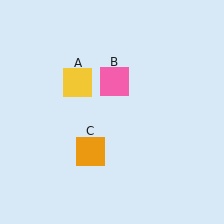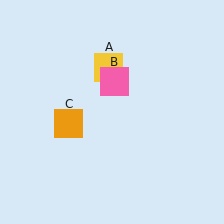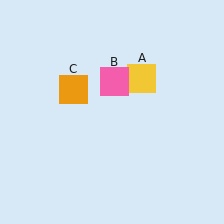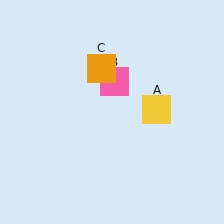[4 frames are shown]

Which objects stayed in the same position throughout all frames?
Pink square (object B) remained stationary.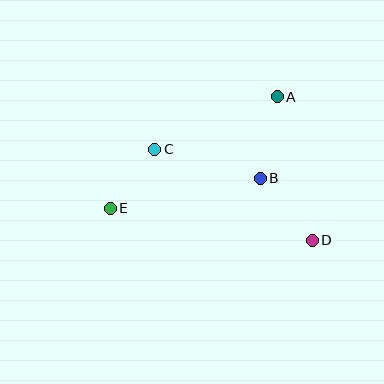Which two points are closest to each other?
Points C and E are closest to each other.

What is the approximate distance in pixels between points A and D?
The distance between A and D is approximately 147 pixels.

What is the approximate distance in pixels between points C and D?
The distance between C and D is approximately 182 pixels.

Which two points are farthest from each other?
Points D and E are farthest from each other.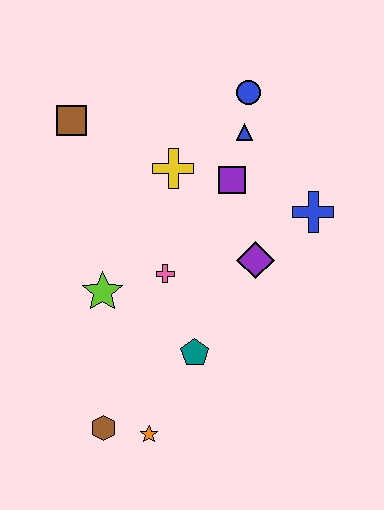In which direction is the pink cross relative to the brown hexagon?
The pink cross is above the brown hexagon.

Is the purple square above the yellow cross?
No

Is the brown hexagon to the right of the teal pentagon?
No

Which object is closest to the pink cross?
The lime star is closest to the pink cross.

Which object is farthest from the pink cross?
The blue circle is farthest from the pink cross.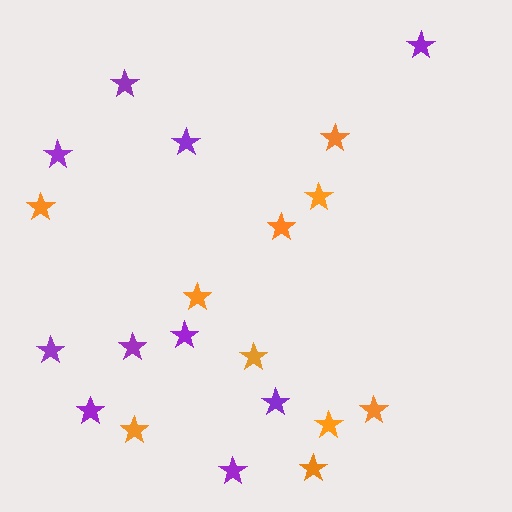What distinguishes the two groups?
There are 2 groups: one group of orange stars (10) and one group of purple stars (10).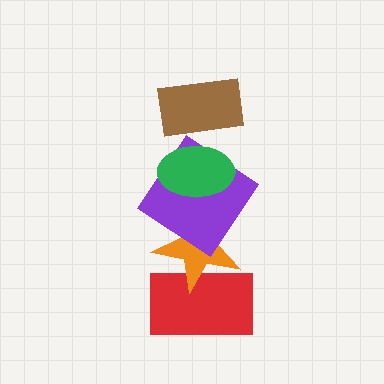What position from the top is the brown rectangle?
The brown rectangle is 1st from the top.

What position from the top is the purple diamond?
The purple diamond is 3rd from the top.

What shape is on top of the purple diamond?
The green ellipse is on top of the purple diamond.